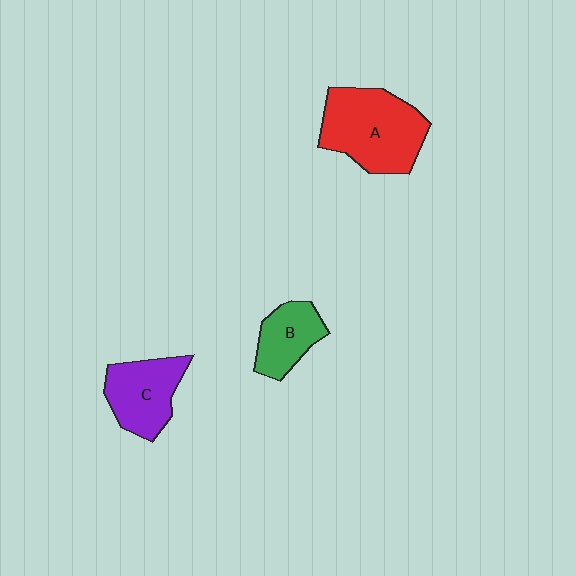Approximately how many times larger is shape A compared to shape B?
Approximately 1.9 times.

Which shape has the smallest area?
Shape B (green).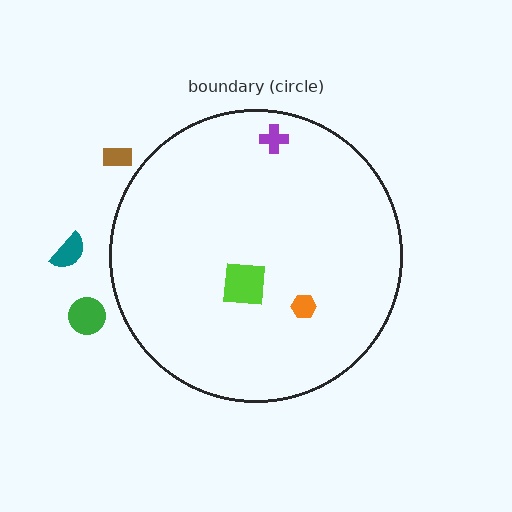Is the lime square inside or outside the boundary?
Inside.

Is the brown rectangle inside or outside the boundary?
Outside.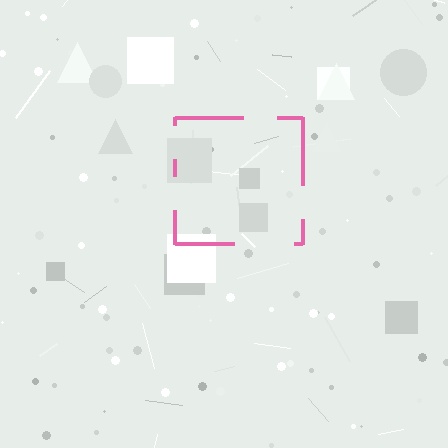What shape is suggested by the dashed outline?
The dashed outline suggests a square.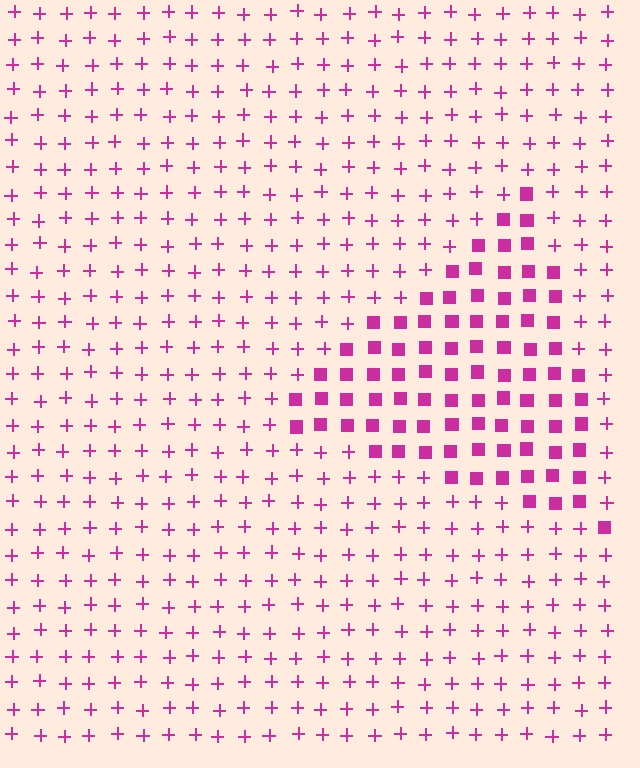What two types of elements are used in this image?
The image uses squares inside the triangle region and plus signs outside it.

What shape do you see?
I see a triangle.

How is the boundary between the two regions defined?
The boundary is defined by a change in element shape: squares inside vs. plus signs outside. All elements share the same color and spacing.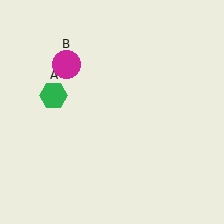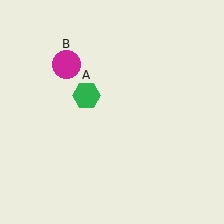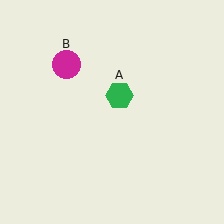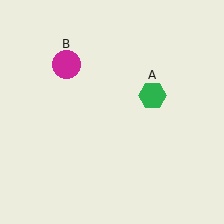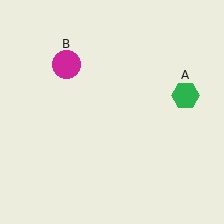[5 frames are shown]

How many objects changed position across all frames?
1 object changed position: green hexagon (object A).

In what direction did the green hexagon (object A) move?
The green hexagon (object A) moved right.